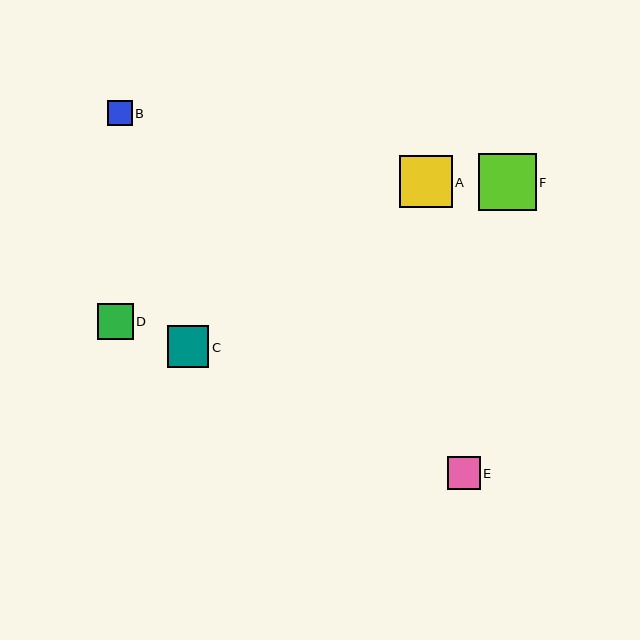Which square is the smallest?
Square B is the smallest with a size of approximately 24 pixels.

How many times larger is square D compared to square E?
Square D is approximately 1.1 times the size of square E.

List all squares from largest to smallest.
From largest to smallest: F, A, C, D, E, B.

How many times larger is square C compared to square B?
Square C is approximately 1.7 times the size of square B.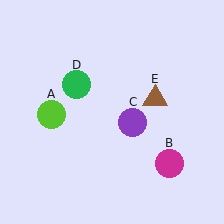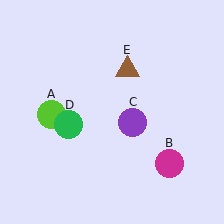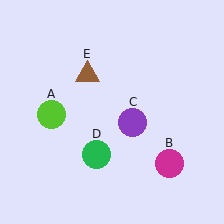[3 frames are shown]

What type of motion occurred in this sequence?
The green circle (object D), brown triangle (object E) rotated counterclockwise around the center of the scene.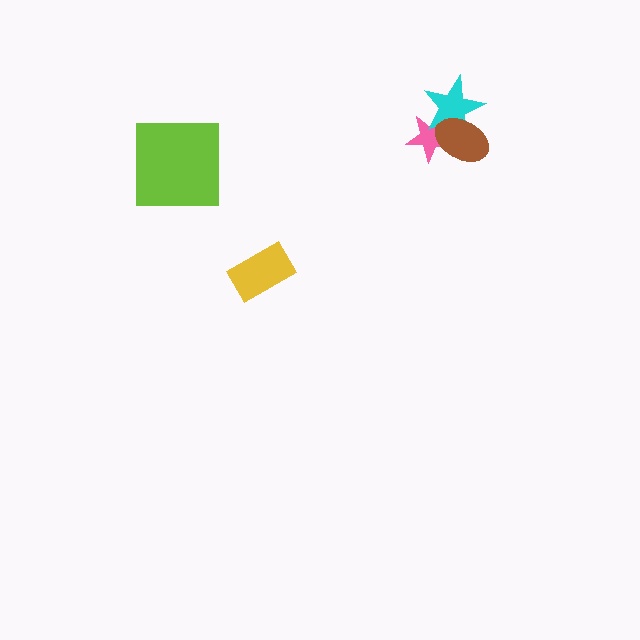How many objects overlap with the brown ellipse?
2 objects overlap with the brown ellipse.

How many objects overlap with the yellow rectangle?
0 objects overlap with the yellow rectangle.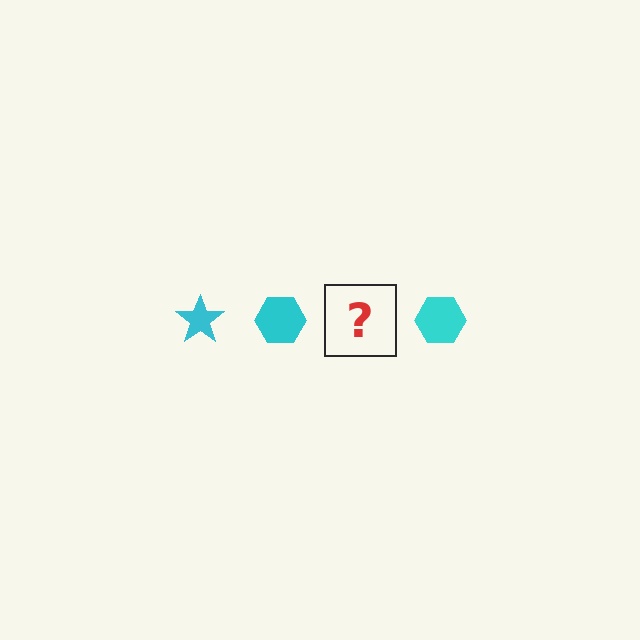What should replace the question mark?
The question mark should be replaced with a cyan star.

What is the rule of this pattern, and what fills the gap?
The rule is that the pattern cycles through star, hexagon shapes in cyan. The gap should be filled with a cyan star.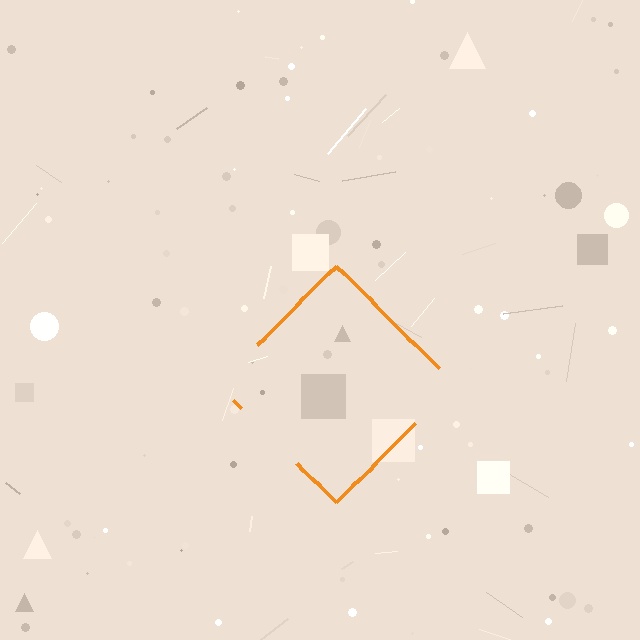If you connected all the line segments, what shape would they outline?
They would outline a diamond.